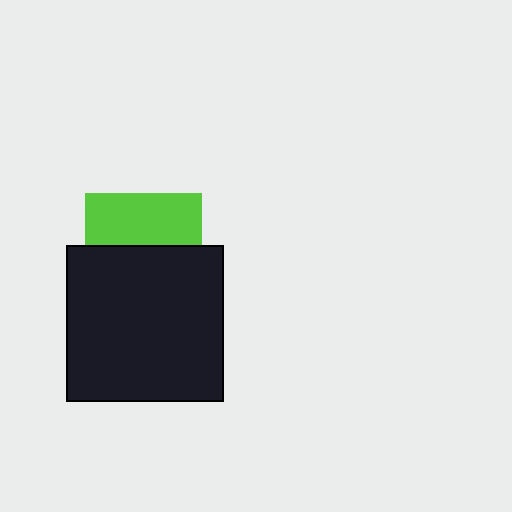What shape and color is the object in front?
The object in front is a black square.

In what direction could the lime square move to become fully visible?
The lime square could move up. That would shift it out from behind the black square entirely.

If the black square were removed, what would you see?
You would see the complete lime square.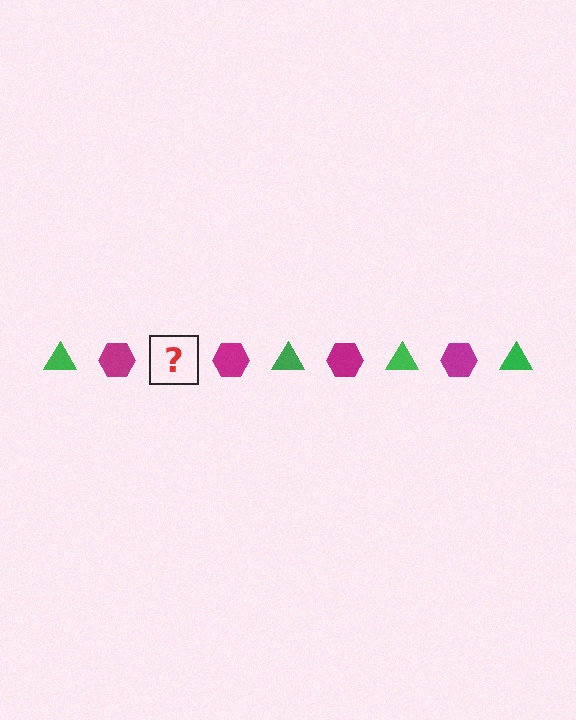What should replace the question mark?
The question mark should be replaced with a green triangle.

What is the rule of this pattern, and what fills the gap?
The rule is that the pattern alternates between green triangle and magenta hexagon. The gap should be filled with a green triangle.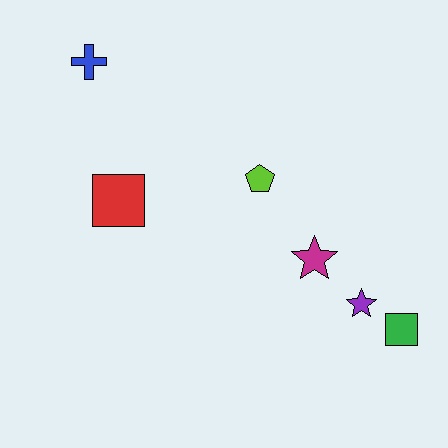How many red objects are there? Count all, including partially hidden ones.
There is 1 red object.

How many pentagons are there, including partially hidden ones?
There is 1 pentagon.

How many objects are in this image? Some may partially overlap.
There are 6 objects.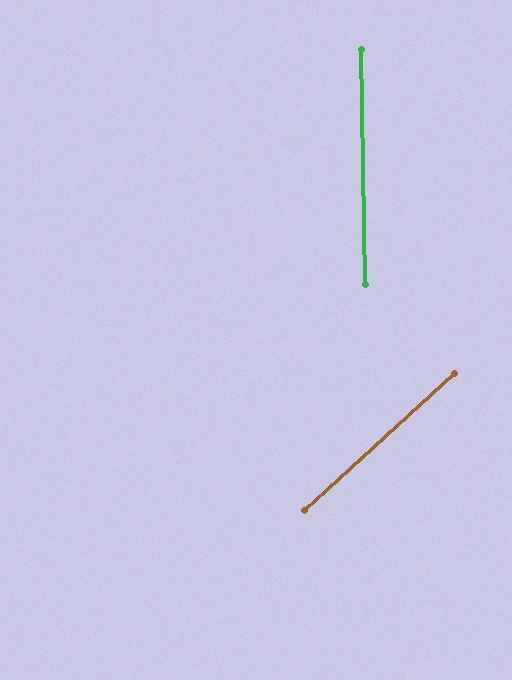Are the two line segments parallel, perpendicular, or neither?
Neither parallel nor perpendicular — they differ by about 49°.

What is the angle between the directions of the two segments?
Approximately 49 degrees.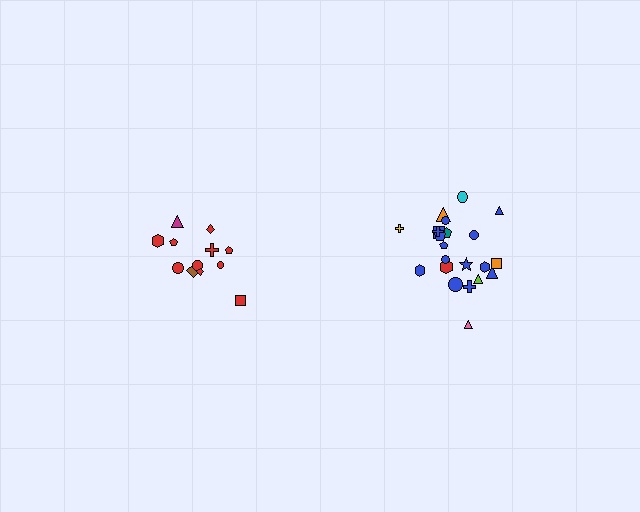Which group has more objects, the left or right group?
The right group.